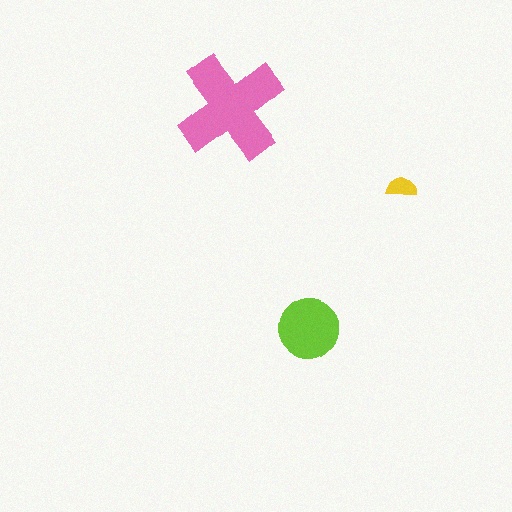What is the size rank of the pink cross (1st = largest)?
1st.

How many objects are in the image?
There are 3 objects in the image.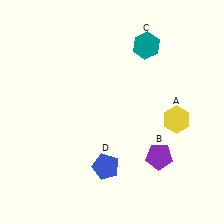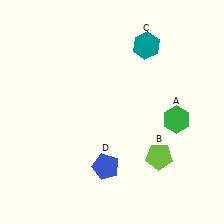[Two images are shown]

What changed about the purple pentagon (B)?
In Image 1, B is purple. In Image 2, it changed to lime.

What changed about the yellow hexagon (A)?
In Image 1, A is yellow. In Image 2, it changed to green.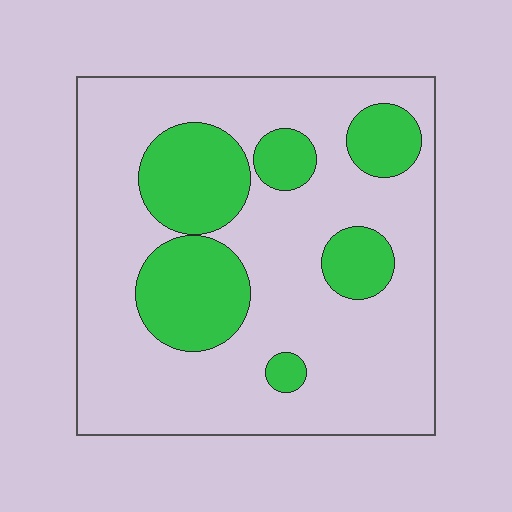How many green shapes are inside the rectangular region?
6.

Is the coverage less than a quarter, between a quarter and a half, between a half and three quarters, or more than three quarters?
Between a quarter and a half.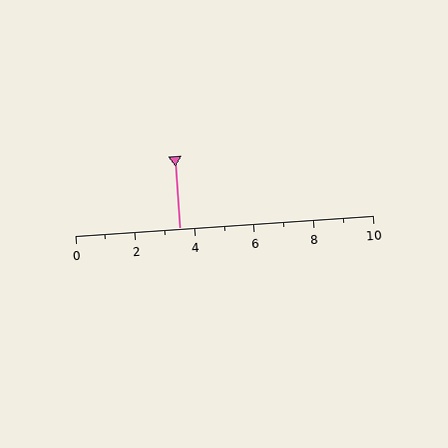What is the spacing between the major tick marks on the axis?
The major ticks are spaced 2 apart.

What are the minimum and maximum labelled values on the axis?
The axis runs from 0 to 10.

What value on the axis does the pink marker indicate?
The marker indicates approximately 3.5.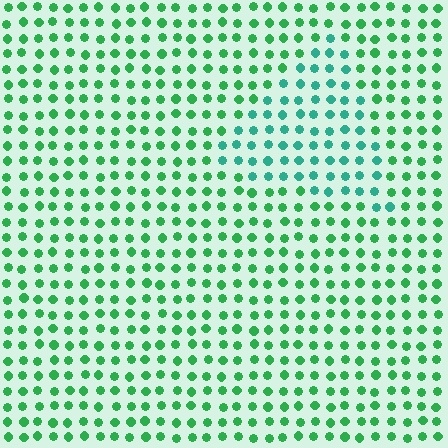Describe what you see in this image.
The image is filled with small green elements in a uniform arrangement. A triangle-shaped region is visible where the elements are tinted to a slightly different hue, forming a subtle color boundary.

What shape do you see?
I see a triangle.